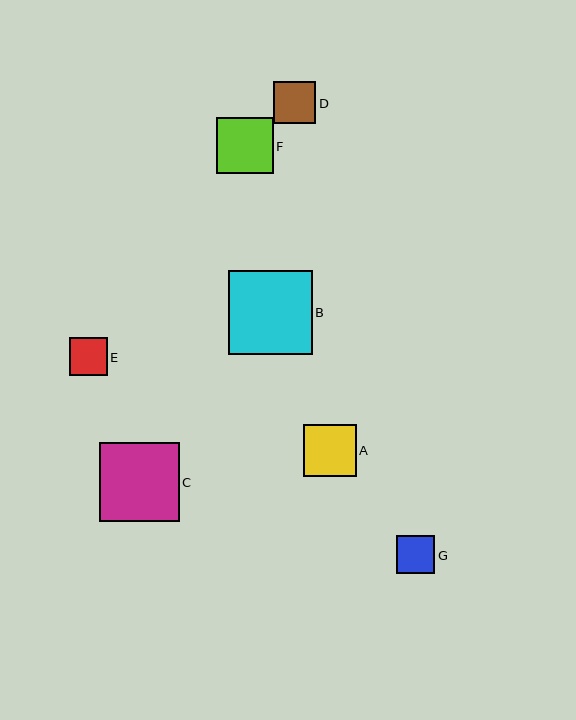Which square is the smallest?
Square E is the smallest with a size of approximately 37 pixels.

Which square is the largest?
Square B is the largest with a size of approximately 84 pixels.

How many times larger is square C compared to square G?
Square C is approximately 2.1 times the size of square G.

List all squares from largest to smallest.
From largest to smallest: B, C, F, A, D, G, E.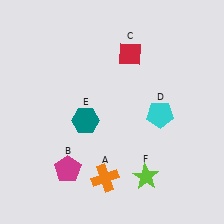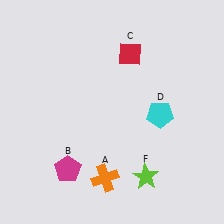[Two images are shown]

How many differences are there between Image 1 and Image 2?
There is 1 difference between the two images.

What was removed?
The teal hexagon (E) was removed in Image 2.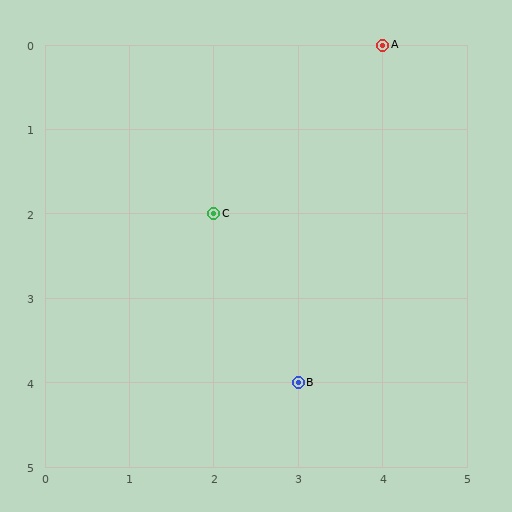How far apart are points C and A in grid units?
Points C and A are 2 columns and 2 rows apart (about 2.8 grid units diagonally).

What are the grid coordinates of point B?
Point B is at grid coordinates (3, 4).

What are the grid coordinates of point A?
Point A is at grid coordinates (4, 0).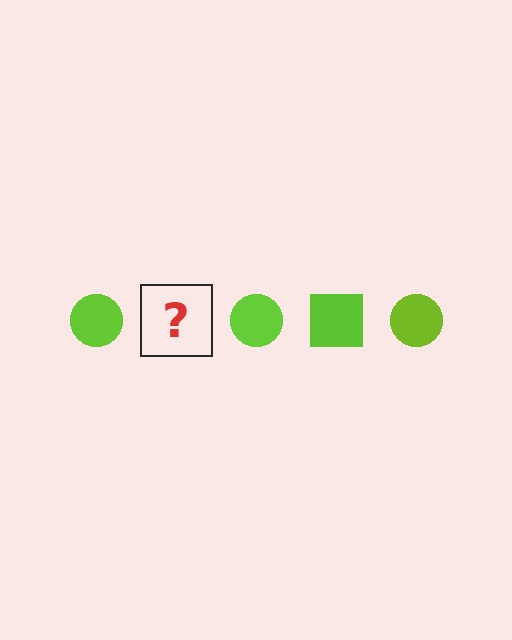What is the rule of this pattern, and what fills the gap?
The rule is that the pattern cycles through circle, square shapes in lime. The gap should be filled with a lime square.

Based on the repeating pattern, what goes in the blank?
The blank should be a lime square.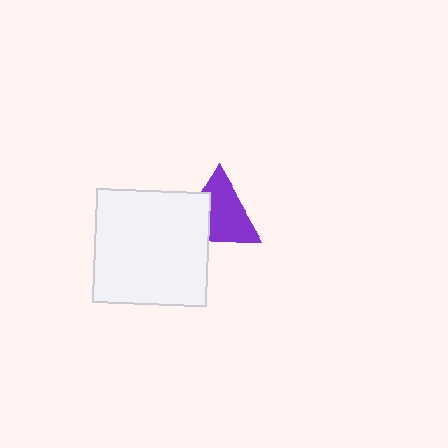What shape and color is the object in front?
The object in front is a white square.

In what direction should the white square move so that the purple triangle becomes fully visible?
The white square should move toward the lower-left. That is the shortest direction to clear the overlap and leave the purple triangle fully visible.